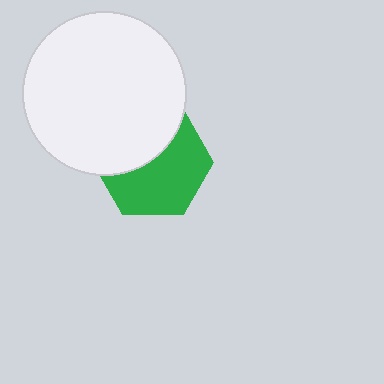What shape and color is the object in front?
The object in front is a white circle.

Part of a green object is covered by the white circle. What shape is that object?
It is a hexagon.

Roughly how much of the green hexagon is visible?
About half of it is visible (roughly 59%).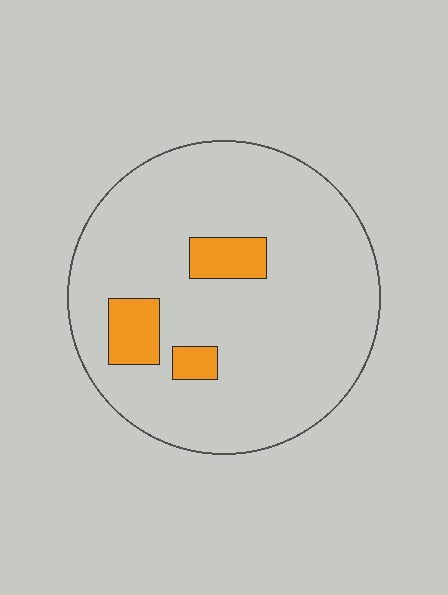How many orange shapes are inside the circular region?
3.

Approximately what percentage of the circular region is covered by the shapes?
Approximately 10%.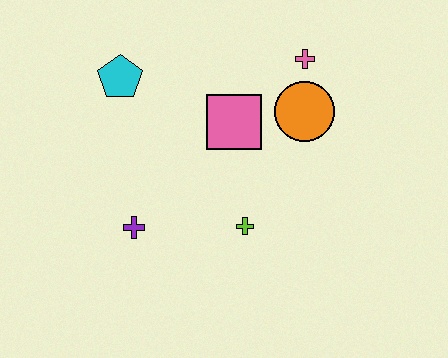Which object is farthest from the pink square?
The purple cross is farthest from the pink square.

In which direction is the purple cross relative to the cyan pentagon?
The purple cross is below the cyan pentagon.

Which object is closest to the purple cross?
The lime cross is closest to the purple cross.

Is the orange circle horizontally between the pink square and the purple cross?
No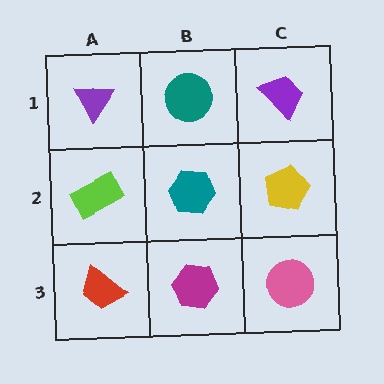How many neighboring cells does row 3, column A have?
2.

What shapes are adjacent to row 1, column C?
A yellow pentagon (row 2, column C), a teal circle (row 1, column B).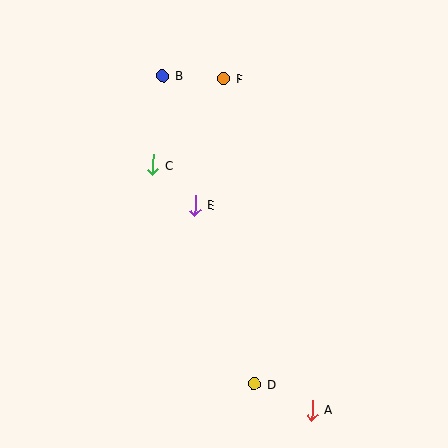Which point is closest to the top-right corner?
Point F is closest to the top-right corner.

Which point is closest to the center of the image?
Point E at (195, 205) is closest to the center.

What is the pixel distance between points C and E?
The distance between C and E is 58 pixels.